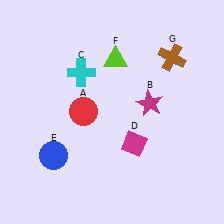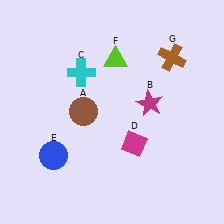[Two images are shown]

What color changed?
The circle (A) changed from red in Image 1 to brown in Image 2.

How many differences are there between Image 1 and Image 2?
There is 1 difference between the two images.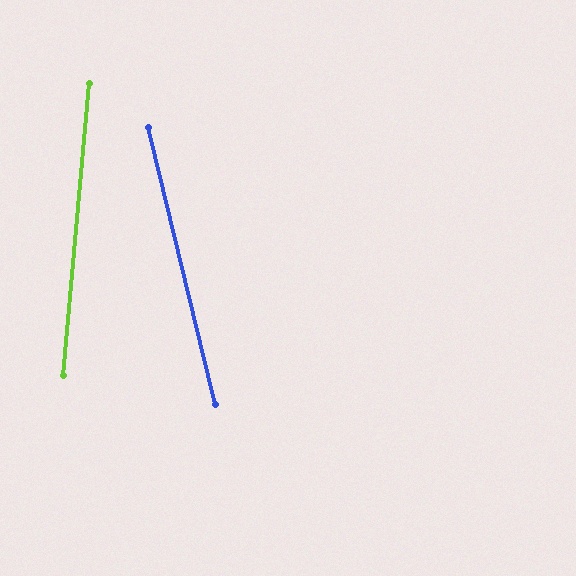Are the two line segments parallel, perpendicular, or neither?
Neither parallel nor perpendicular — they differ by about 19°.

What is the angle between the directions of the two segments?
Approximately 19 degrees.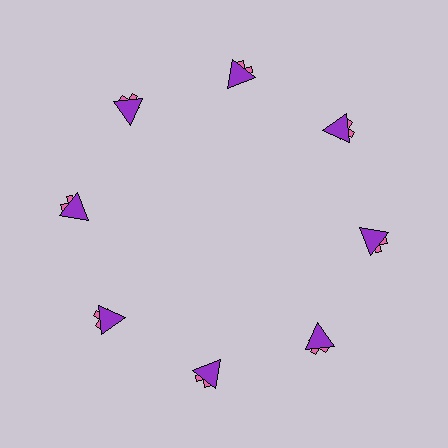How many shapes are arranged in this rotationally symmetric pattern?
There are 16 shapes, arranged in 8 groups of 2.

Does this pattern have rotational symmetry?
Yes, this pattern has 8-fold rotational symmetry. It looks the same after rotating 45 degrees around the center.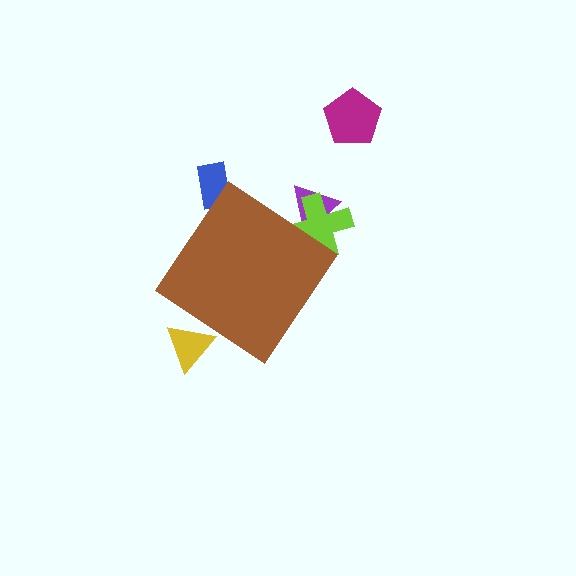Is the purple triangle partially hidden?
Yes, the purple triangle is partially hidden behind the brown diamond.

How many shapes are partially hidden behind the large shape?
4 shapes are partially hidden.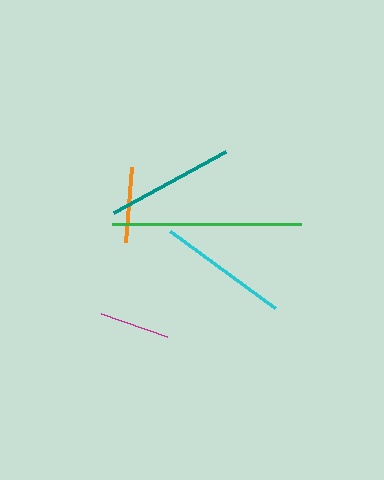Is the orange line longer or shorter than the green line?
The green line is longer than the orange line.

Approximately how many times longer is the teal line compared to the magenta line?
The teal line is approximately 1.8 times the length of the magenta line.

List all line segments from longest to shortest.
From longest to shortest: green, cyan, teal, orange, magenta.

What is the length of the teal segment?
The teal segment is approximately 127 pixels long.